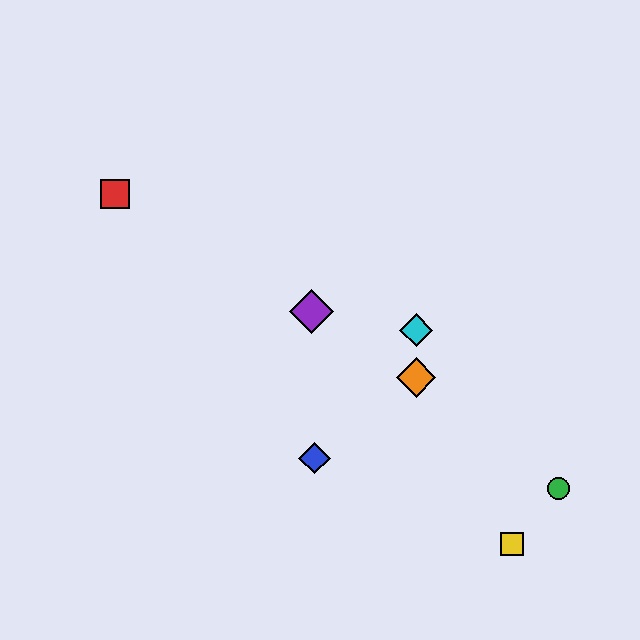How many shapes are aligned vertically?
2 shapes (the orange diamond, the cyan diamond) are aligned vertically.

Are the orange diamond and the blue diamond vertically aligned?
No, the orange diamond is at x≈416 and the blue diamond is at x≈315.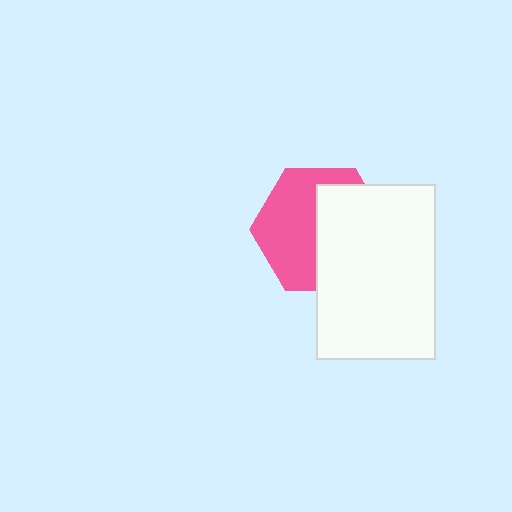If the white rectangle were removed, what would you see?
You would see the complete pink hexagon.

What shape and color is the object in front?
The object in front is a white rectangle.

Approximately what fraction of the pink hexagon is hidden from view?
Roughly 49% of the pink hexagon is hidden behind the white rectangle.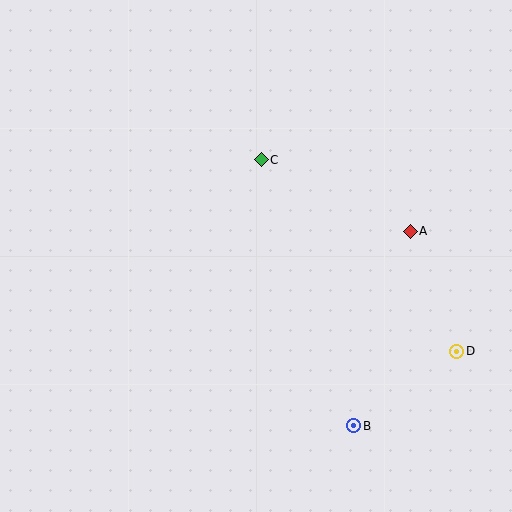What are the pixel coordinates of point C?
Point C is at (261, 160).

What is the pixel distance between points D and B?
The distance between D and B is 127 pixels.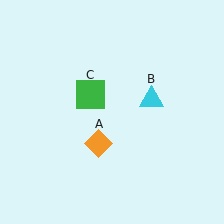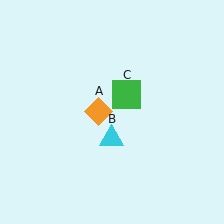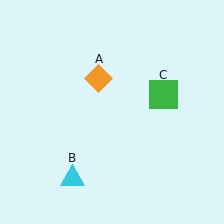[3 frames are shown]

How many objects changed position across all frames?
3 objects changed position: orange diamond (object A), cyan triangle (object B), green square (object C).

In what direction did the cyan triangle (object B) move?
The cyan triangle (object B) moved down and to the left.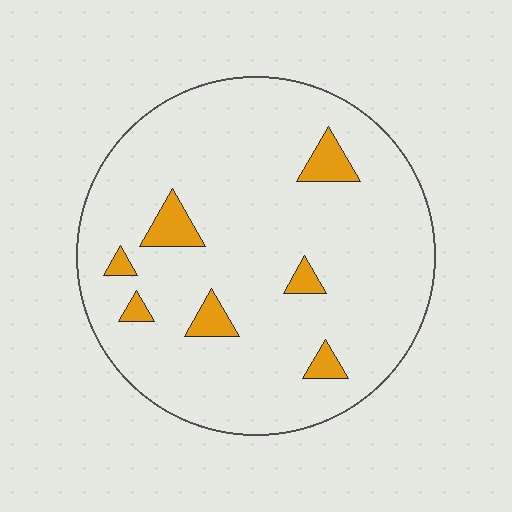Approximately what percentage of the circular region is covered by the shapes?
Approximately 10%.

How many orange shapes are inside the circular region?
7.